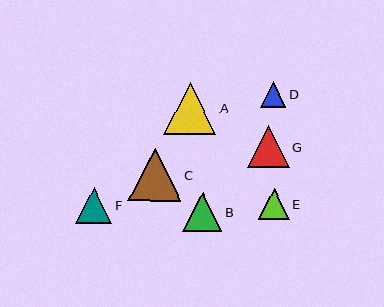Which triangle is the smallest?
Triangle D is the smallest with a size of approximately 26 pixels.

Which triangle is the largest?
Triangle C is the largest with a size of approximately 53 pixels.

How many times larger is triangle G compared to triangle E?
Triangle G is approximately 1.3 times the size of triangle E.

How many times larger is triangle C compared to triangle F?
Triangle C is approximately 1.5 times the size of triangle F.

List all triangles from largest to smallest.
From largest to smallest: C, A, G, B, F, E, D.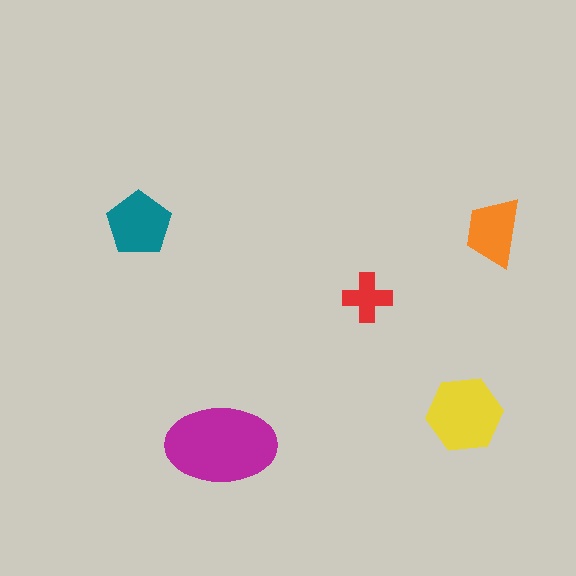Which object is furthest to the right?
The orange trapezoid is rightmost.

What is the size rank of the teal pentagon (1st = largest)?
3rd.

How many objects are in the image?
There are 5 objects in the image.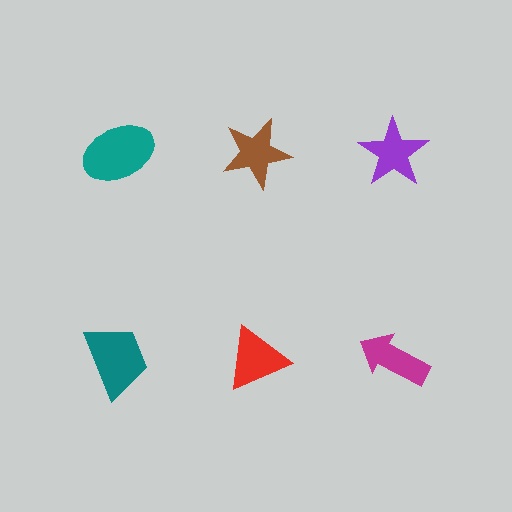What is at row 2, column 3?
A magenta arrow.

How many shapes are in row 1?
3 shapes.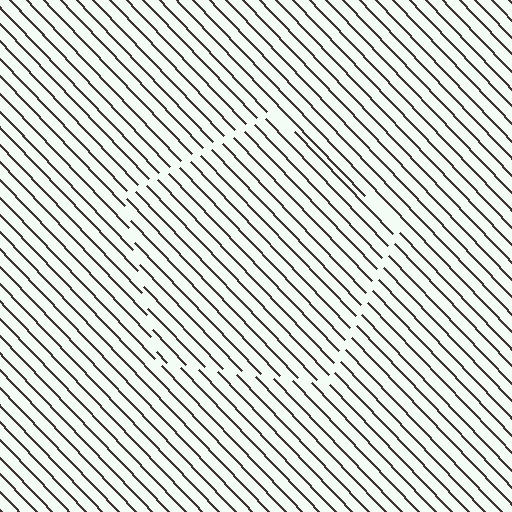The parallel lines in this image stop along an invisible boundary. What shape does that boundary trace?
An illusory pentagon. The interior of the shape contains the same grating, shifted by half a period — the contour is defined by the phase discontinuity where line-ends from the inner and outer gratings abut.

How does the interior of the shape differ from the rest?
The interior of the shape contains the same grating, shifted by half a period — the contour is defined by the phase discontinuity where line-ends from the inner and outer gratings abut.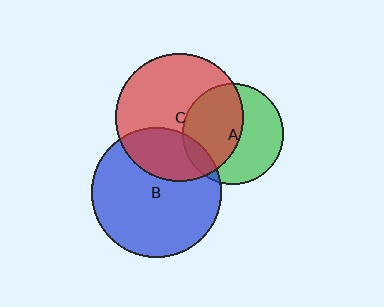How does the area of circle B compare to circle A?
Approximately 1.6 times.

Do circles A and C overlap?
Yes.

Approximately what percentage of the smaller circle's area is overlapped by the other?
Approximately 50%.